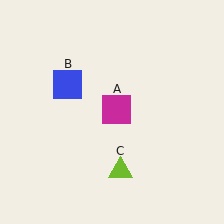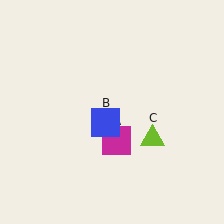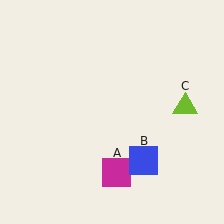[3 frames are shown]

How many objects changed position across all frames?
3 objects changed position: magenta square (object A), blue square (object B), lime triangle (object C).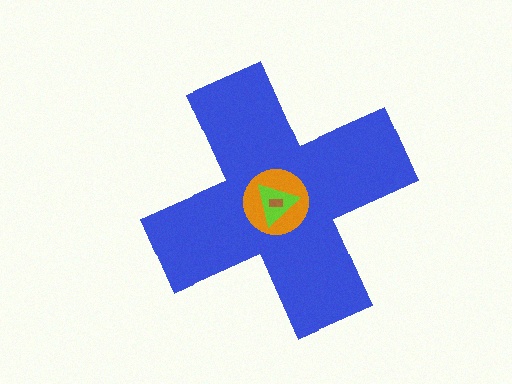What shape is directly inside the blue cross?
The orange circle.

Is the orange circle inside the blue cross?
Yes.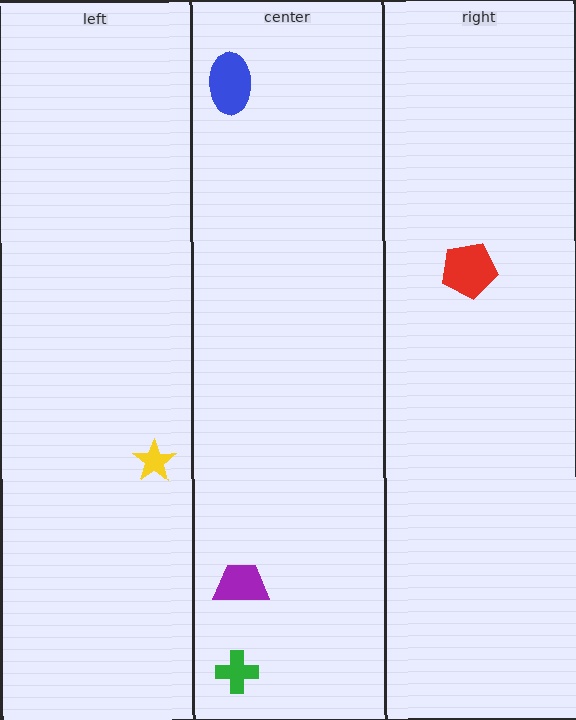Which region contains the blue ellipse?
The center region.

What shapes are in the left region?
The yellow star.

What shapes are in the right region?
The red pentagon.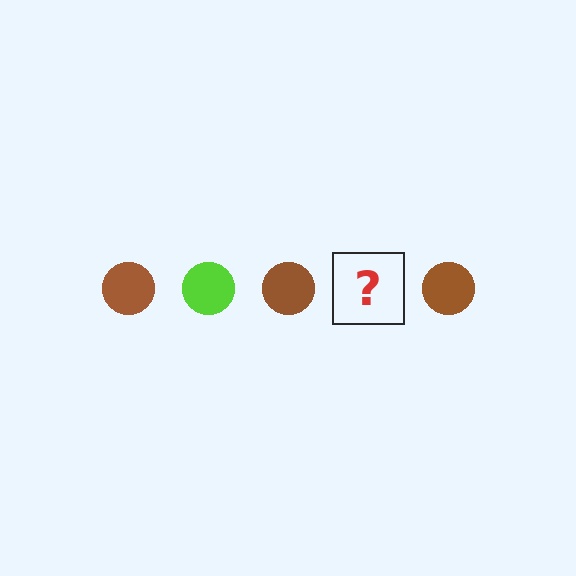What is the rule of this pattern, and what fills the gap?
The rule is that the pattern cycles through brown, lime circles. The gap should be filled with a lime circle.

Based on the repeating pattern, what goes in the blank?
The blank should be a lime circle.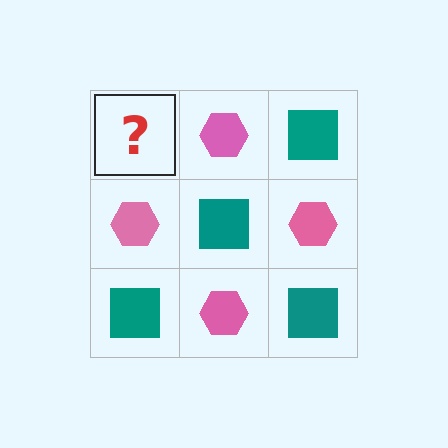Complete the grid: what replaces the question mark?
The question mark should be replaced with a teal square.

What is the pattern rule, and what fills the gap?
The rule is that it alternates teal square and pink hexagon in a checkerboard pattern. The gap should be filled with a teal square.